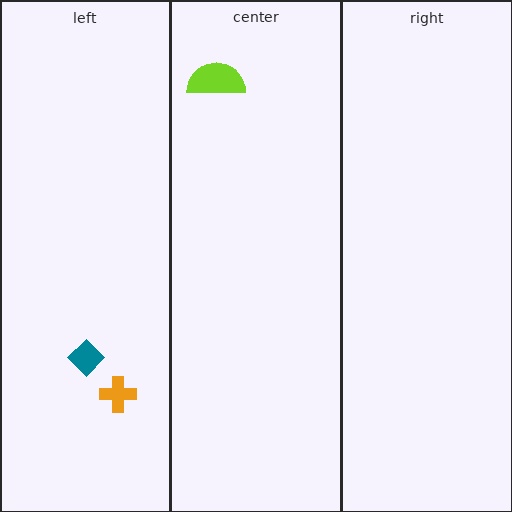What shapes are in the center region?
The lime semicircle.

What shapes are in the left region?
The teal diamond, the orange cross.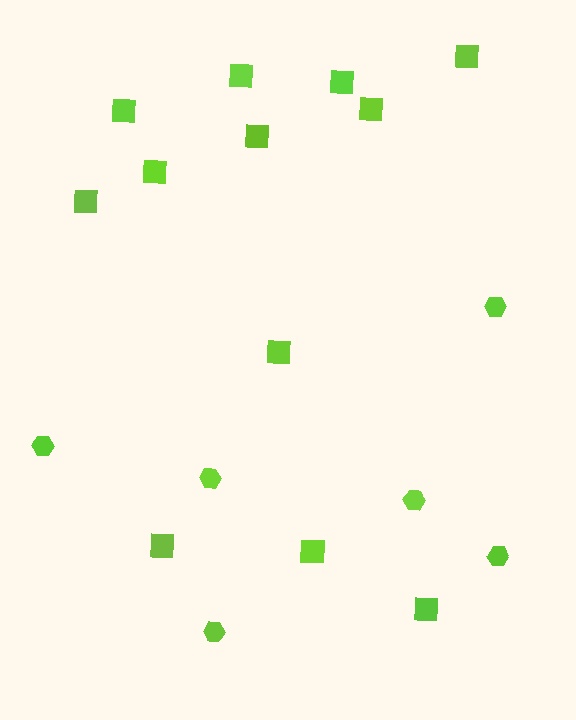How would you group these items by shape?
There are 2 groups: one group of squares (12) and one group of hexagons (6).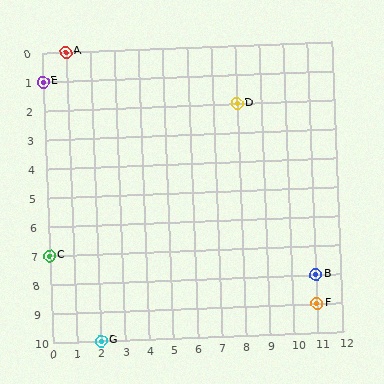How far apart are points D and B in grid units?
Points D and B are 3 columns and 6 rows apart (about 6.7 grid units diagonally).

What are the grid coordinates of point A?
Point A is at grid coordinates (1, 0).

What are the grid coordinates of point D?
Point D is at grid coordinates (8, 2).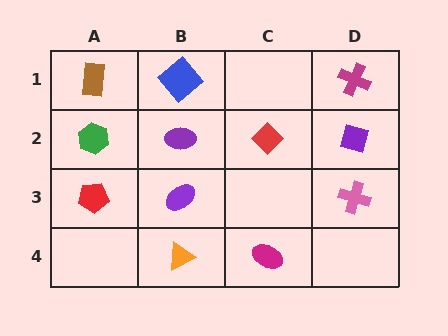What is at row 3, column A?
A red pentagon.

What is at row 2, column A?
A green hexagon.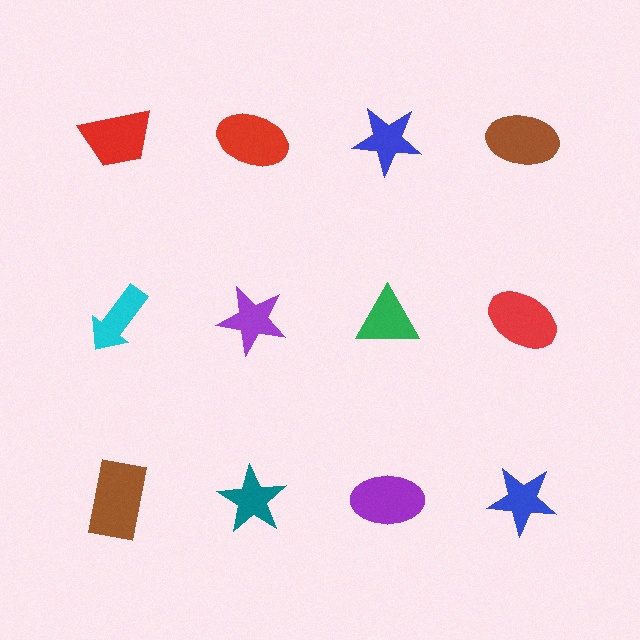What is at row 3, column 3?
A purple ellipse.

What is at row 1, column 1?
A red trapezoid.